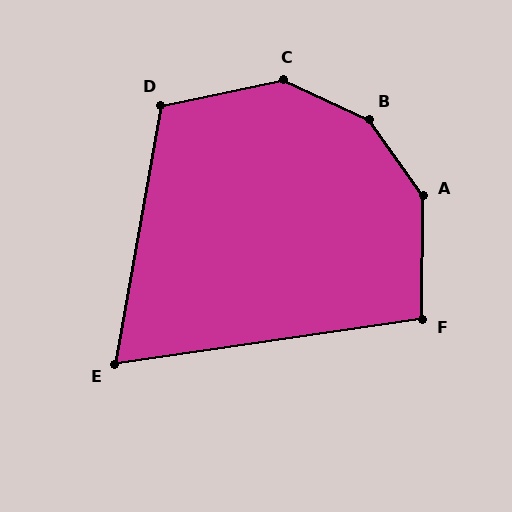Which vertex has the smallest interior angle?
E, at approximately 72 degrees.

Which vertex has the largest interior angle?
B, at approximately 149 degrees.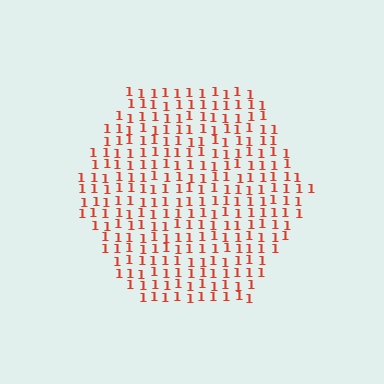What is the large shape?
The large shape is a hexagon.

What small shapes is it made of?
It is made of small digit 1's.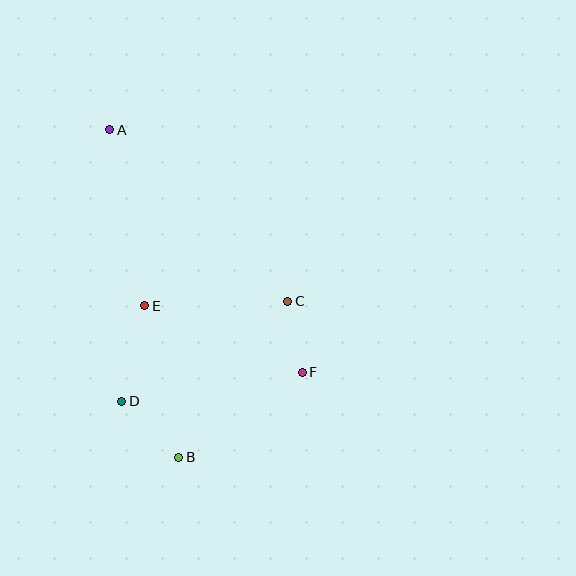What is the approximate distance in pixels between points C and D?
The distance between C and D is approximately 194 pixels.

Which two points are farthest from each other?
Points A and B are farthest from each other.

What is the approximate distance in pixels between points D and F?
The distance between D and F is approximately 182 pixels.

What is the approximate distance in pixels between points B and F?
The distance between B and F is approximately 149 pixels.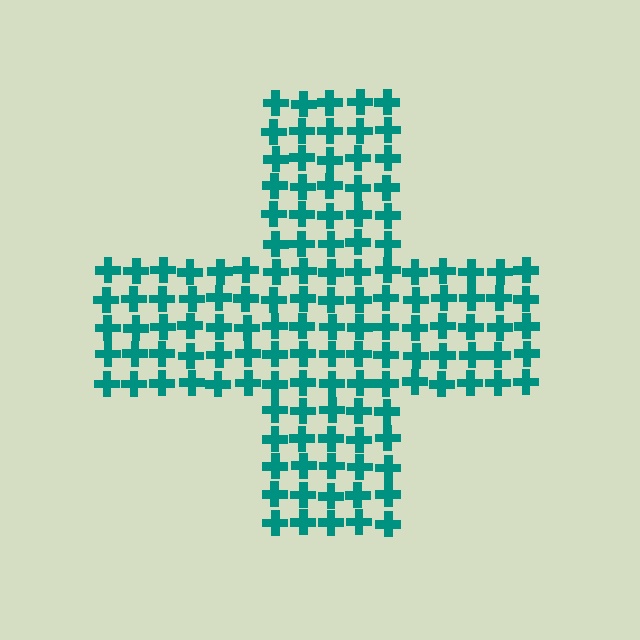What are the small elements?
The small elements are crosses.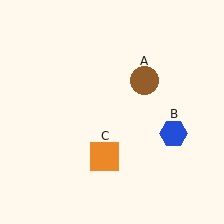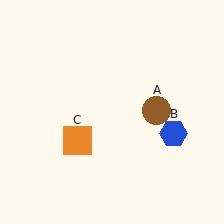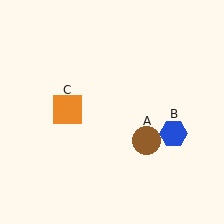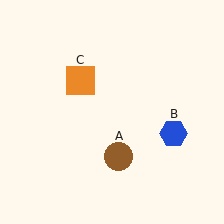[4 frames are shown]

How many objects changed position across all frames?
2 objects changed position: brown circle (object A), orange square (object C).